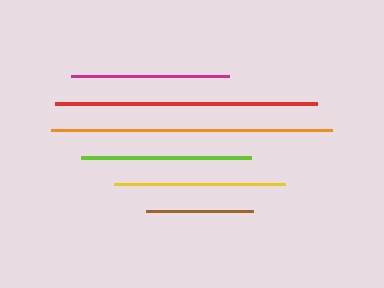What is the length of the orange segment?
The orange segment is approximately 282 pixels long.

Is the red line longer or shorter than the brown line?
The red line is longer than the brown line.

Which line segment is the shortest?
The brown line is the shortest at approximately 107 pixels.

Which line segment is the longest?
The orange line is the longest at approximately 282 pixels.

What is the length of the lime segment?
The lime segment is approximately 170 pixels long.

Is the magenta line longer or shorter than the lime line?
The lime line is longer than the magenta line.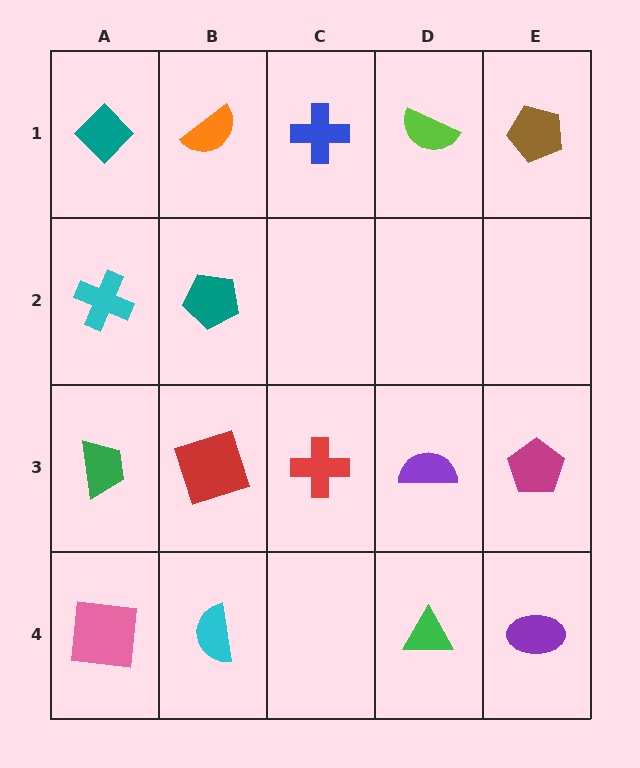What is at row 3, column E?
A magenta pentagon.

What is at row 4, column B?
A cyan semicircle.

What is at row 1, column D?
A lime semicircle.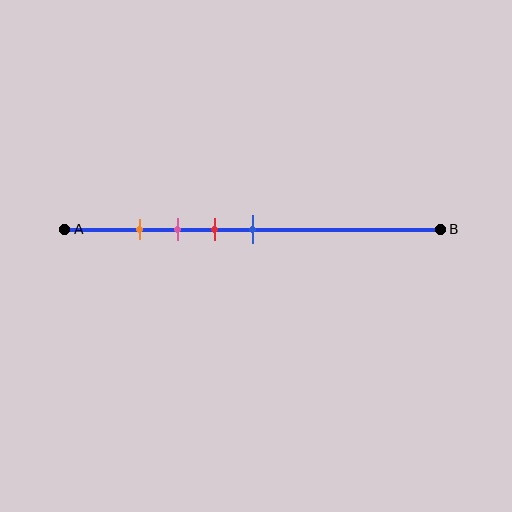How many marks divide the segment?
There are 4 marks dividing the segment.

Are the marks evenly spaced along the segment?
Yes, the marks are approximately evenly spaced.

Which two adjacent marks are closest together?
The orange and pink marks are the closest adjacent pair.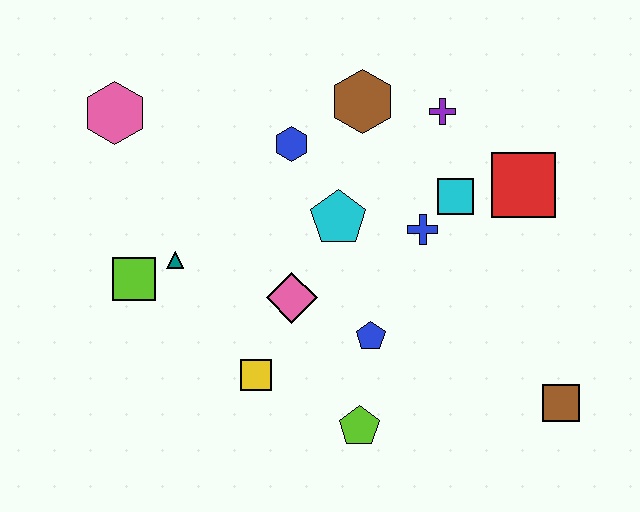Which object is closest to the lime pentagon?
The blue pentagon is closest to the lime pentagon.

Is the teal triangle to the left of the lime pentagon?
Yes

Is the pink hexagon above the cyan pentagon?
Yes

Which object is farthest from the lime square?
The brown square is farthest from the lime square.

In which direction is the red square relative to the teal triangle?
The red square is to the right of the teal triangle.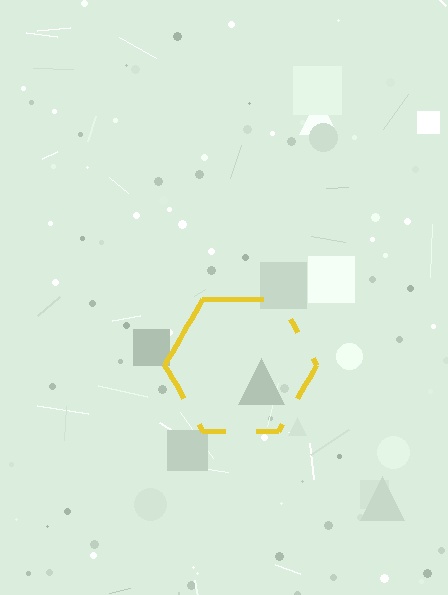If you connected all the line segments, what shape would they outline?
They would outline a hexagon.